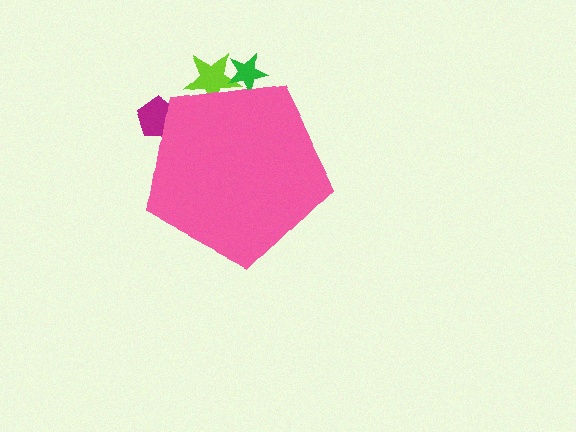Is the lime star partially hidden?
Yes, the lime star is partially hidden behind the pink pentagon.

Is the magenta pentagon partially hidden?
Yes, the magenta pentagon is partially hidden behind the pink pentagon.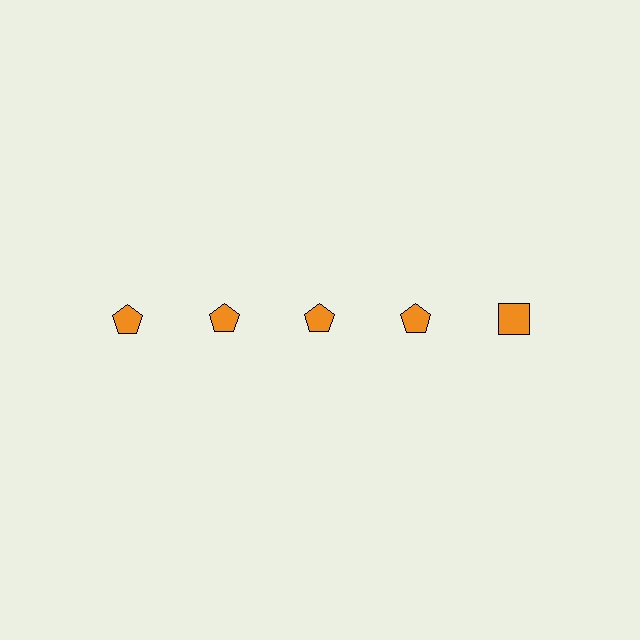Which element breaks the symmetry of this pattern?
The orange square in the top row, rightmost column breaks the symmetry. All other shapes are orange pentagons.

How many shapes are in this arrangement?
There are 5 shapes arranged in a grid pattern.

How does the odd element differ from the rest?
It has a different shape: square instead of pentagon.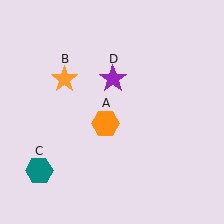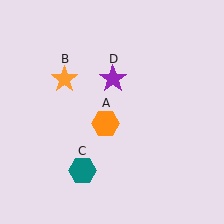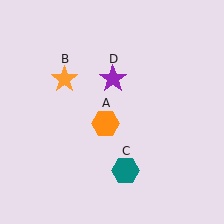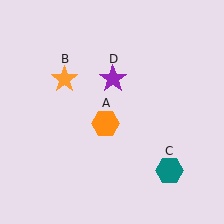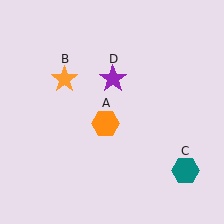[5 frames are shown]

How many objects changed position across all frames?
1 object changed position: teal hexagon (object C).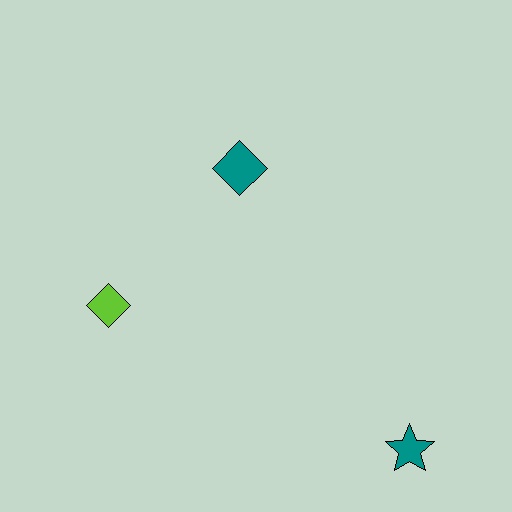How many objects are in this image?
There are 3 objects.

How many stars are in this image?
There is 1 star.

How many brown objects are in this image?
There are no brown objects.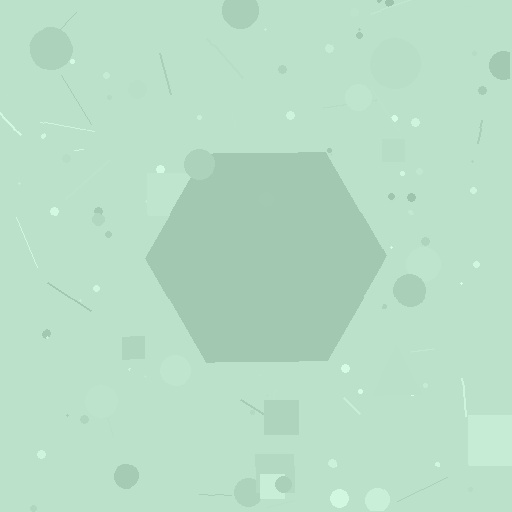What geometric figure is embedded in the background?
A hexagon is embedded in the background.